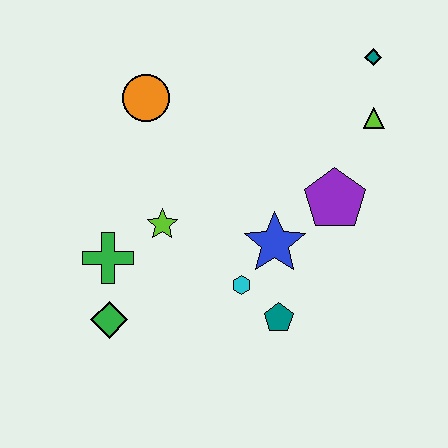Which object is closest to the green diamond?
The green cross is closest to the green diamond.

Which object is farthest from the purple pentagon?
The green diamond is farthest from the purple pentagon.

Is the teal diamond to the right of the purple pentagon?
Yes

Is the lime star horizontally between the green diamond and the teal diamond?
Yes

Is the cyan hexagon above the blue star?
No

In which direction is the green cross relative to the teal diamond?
The green cross is to the left of the teal diamond.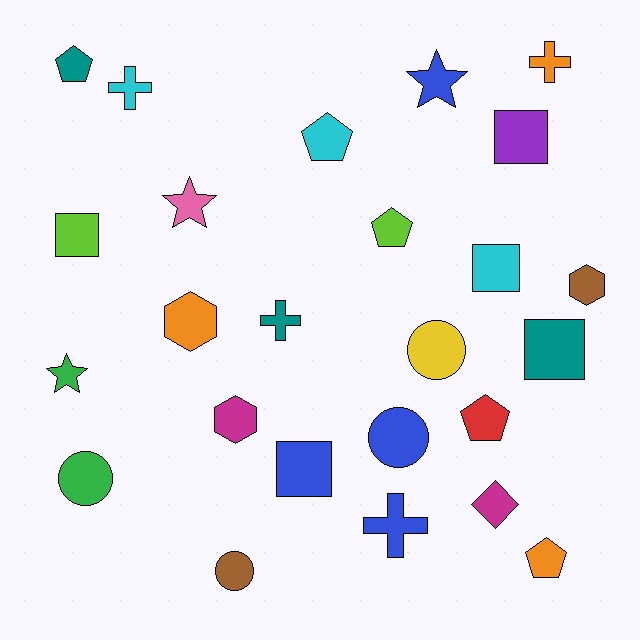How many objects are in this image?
There are 25 objects.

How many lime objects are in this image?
There are 2 lime objects.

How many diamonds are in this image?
There is 1 diamond.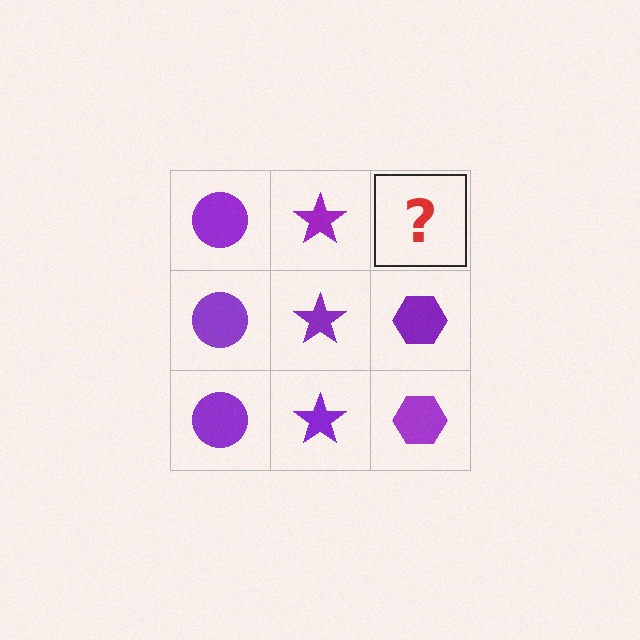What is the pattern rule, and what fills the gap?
The rule is that each column has a consistent shape. The gap should be filled with a purple hexagon.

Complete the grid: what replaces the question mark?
The question mark should be replaced with a purple hexagon.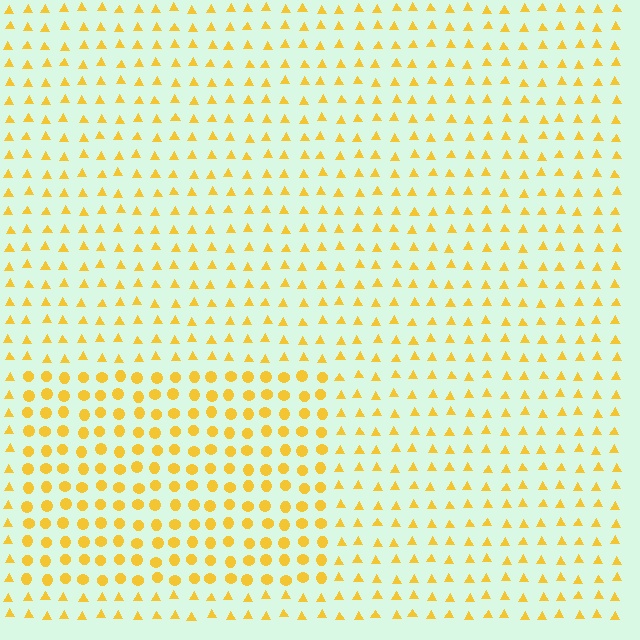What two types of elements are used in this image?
The image uses circles inside the rectangle region and triangles outside it.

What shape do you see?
I see a rectangle.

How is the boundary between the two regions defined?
The boundary is defined by a change in element shape: circles inside vs. triangles outside. All elements share the same color and spacing.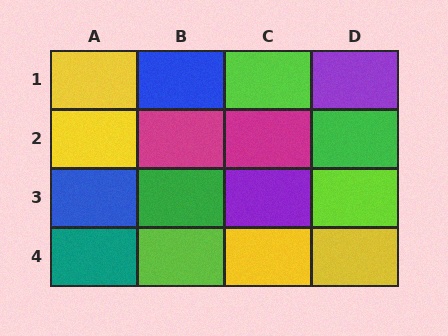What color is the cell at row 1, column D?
Purple.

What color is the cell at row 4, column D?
Yellow.